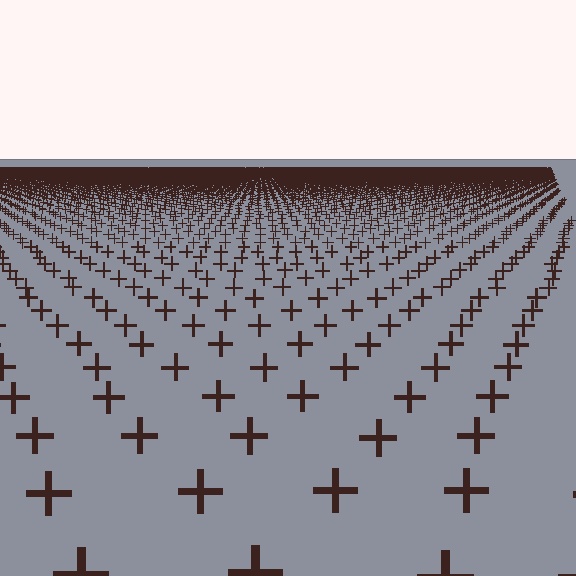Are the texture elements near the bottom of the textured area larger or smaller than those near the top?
Larger. Near the bottom, elements are closer to the viewer and appear at a bigger on-screen size.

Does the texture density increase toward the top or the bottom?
Density increases toward the top.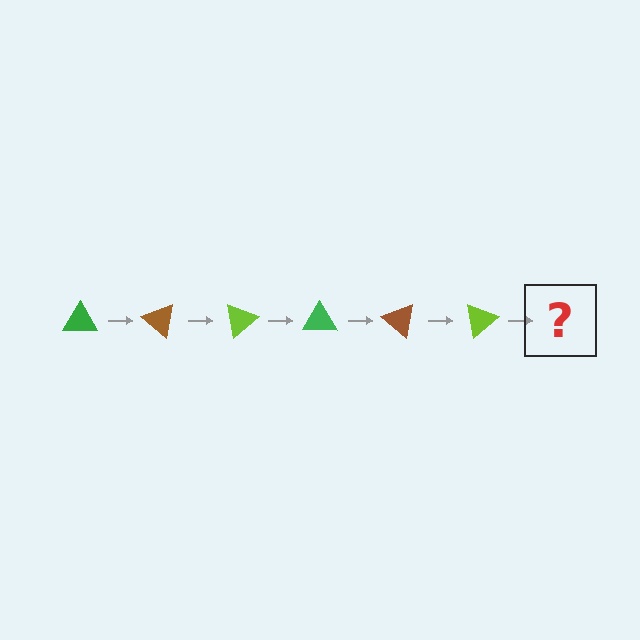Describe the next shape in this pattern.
It should be a green triangle, rotated 240 degrees from the start.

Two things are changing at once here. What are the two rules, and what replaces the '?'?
The two rules are that it rotates 40 degrees each step and the color cycles through green, brown, and lime. The '?' should be a green triangle, rotated 240 degrees from the start.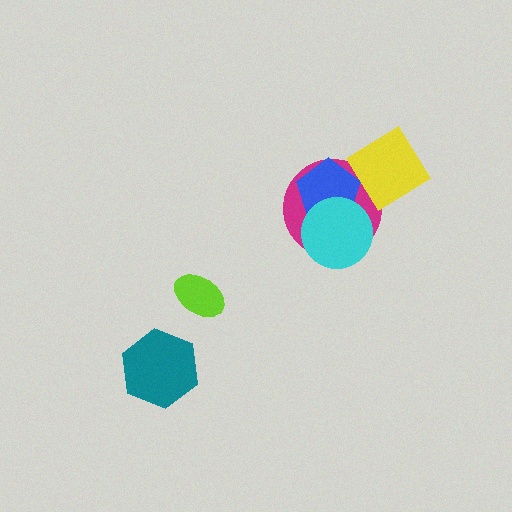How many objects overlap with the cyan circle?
2 objects overlap with the cyan circle.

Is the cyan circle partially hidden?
No, no other shape covers it.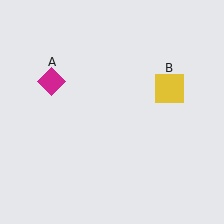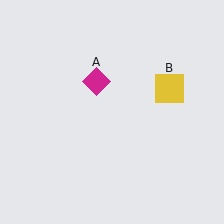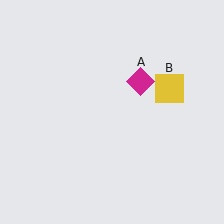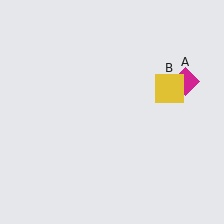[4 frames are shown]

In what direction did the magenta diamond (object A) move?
The magenta diamond (object A) moved right.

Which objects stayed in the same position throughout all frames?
Yellow square (object B) remained stationary.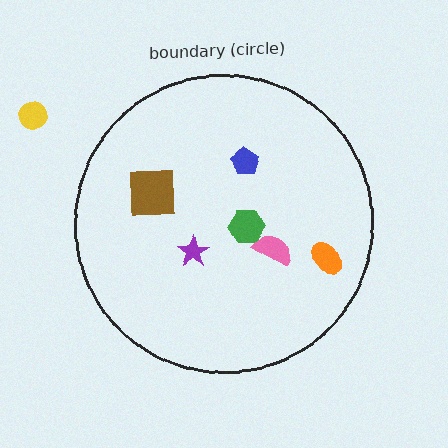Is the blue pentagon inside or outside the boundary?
Inside.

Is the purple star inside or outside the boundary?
Inside.